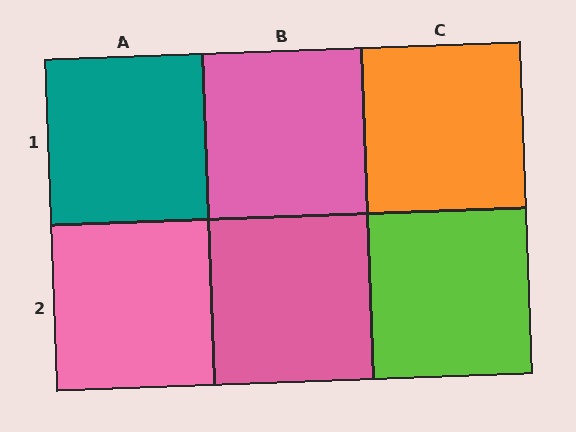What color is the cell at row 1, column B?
Pink.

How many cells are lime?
1 cell is lime.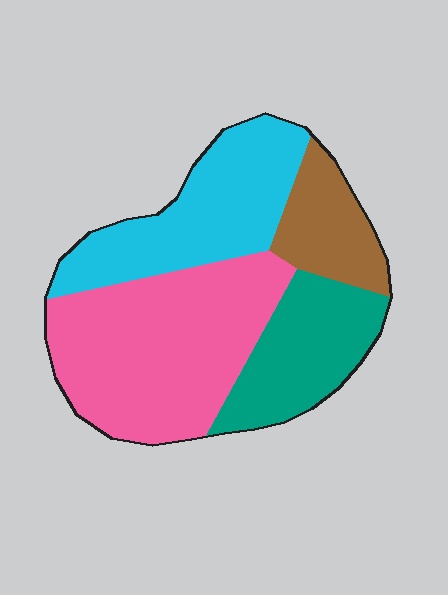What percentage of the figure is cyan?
Cyan covers 27% of the figure.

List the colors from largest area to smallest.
From largest to smallest: pink, cyan, teal, brown.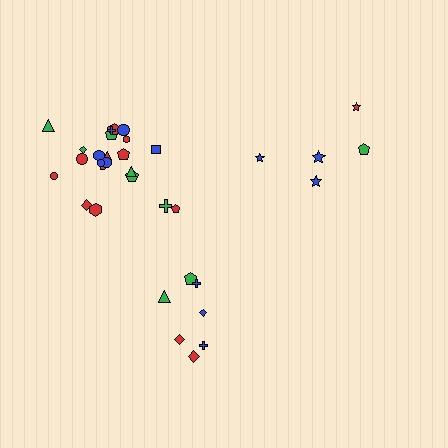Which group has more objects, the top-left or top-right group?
The top-left group.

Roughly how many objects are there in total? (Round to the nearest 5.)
Roughly 35 objects in total.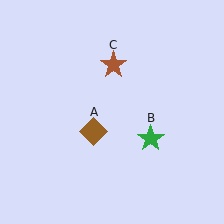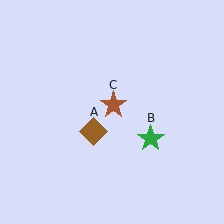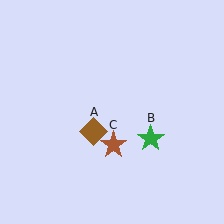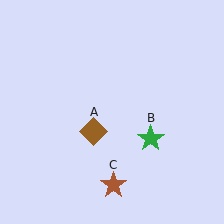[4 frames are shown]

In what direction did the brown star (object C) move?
The brown star (object C) moved down.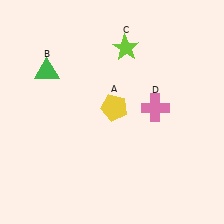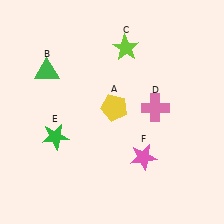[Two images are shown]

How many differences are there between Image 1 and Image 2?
There are 2 differences between the two images.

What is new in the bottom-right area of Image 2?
A pink star (F) was added in the bottom-right area of Image 2.